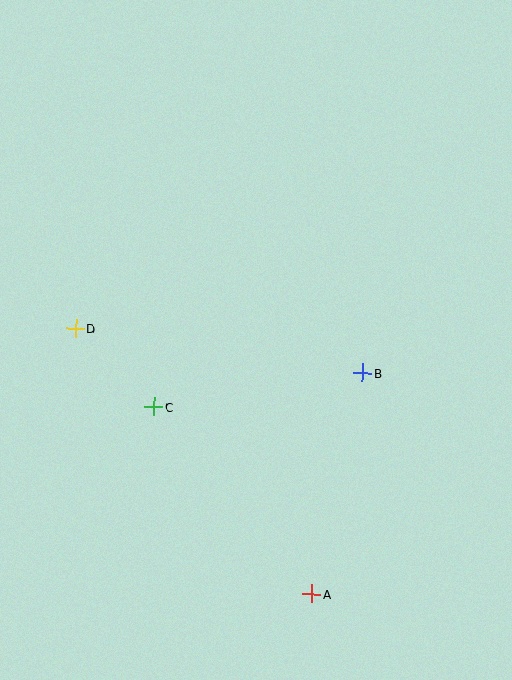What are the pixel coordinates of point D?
Point D is at (76, 329).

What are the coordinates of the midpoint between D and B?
The midpoint between D and B is at (219, 351).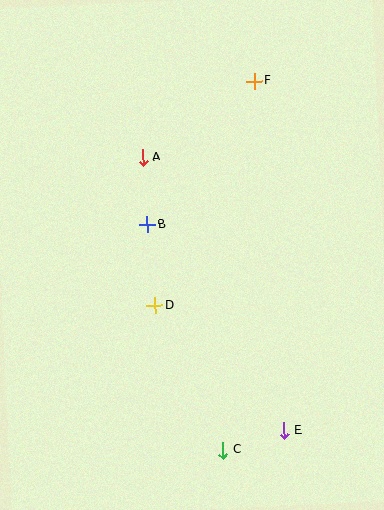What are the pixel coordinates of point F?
Point F is at (254, 81).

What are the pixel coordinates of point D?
Point D is at (155, 305).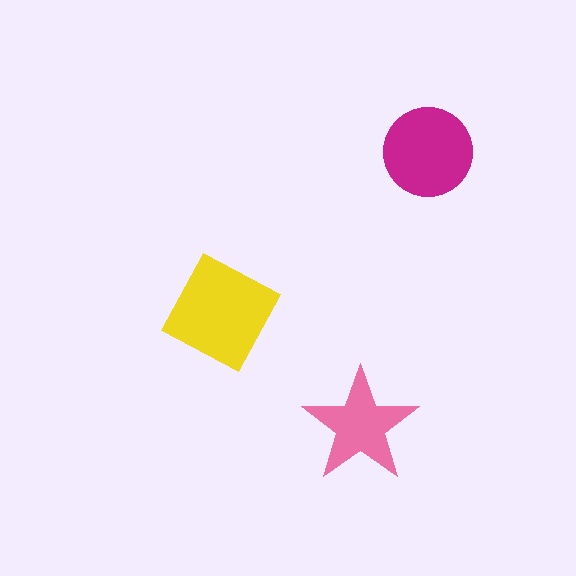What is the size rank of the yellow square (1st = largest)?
1st.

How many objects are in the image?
There are 3 objects in the image.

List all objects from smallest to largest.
The pink star, the magenta circle, the yellow square.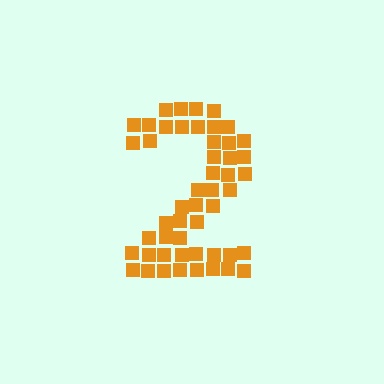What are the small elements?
The small elements are squares.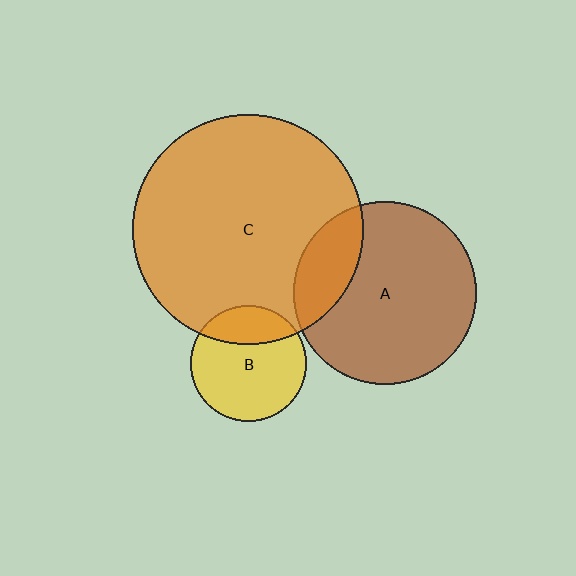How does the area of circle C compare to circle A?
Approximately 1.6 times.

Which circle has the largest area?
Circle C (orange).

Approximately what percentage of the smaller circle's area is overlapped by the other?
Approximately 20%.